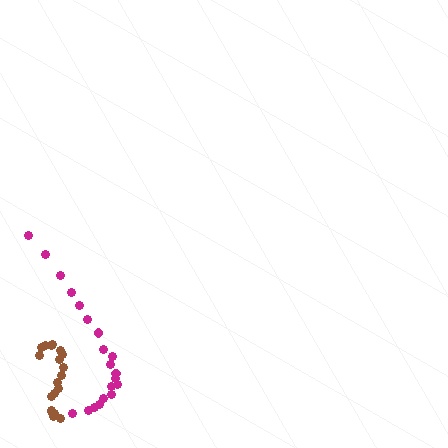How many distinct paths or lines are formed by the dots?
There are 2 distinct paths.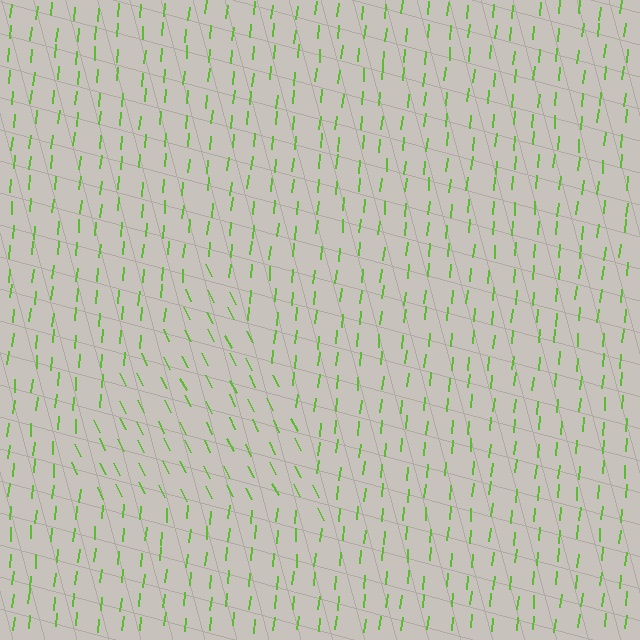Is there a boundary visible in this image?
Yes, there is a texture boundary formed by a change in line orientation.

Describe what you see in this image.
The image is filled with small lime line segments. A triangle region in the image has lines oriented differently from the surrounding lines, creating a visible texture boundary.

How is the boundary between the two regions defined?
The boundary is defined purely by a change in line orientation (approximately 32 degrees difference). All lines are the same color and thickness.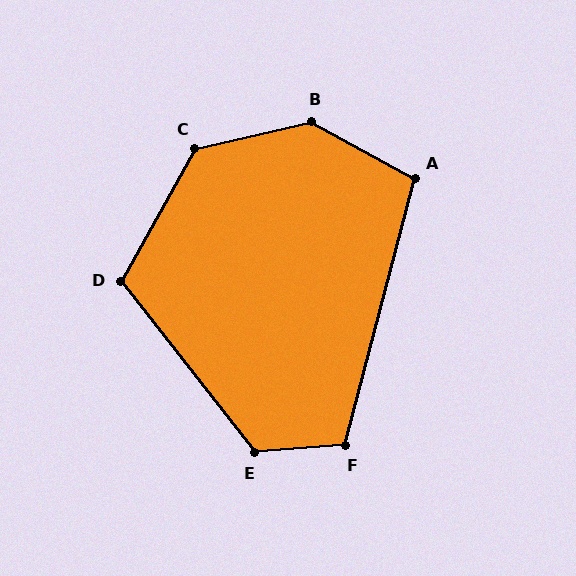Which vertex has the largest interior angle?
B, at approximately 139 degrees.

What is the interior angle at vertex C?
Approximately 132 degrees (obtuse).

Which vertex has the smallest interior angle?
A, at approximately 104 degrees.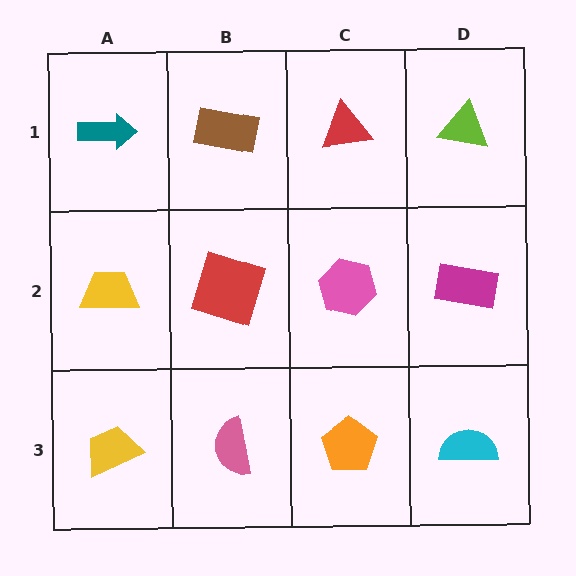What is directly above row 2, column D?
A lime triangle.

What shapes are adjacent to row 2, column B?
A brown rectangle (row 1, column B), a pink semicircle (row 3, column B), a yellow trapezoid (row 2, column A), a pink hexagon (row 2, column C).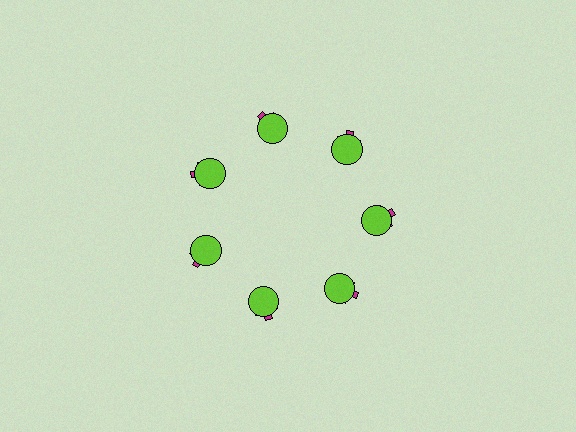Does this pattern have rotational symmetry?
Yes, this pattern has 7-fold rotational symmetry. It looks the same after rotating 51 degrees around the center.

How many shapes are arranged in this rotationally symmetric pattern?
There are 14 shapes, arranged in 7 groups of 2.